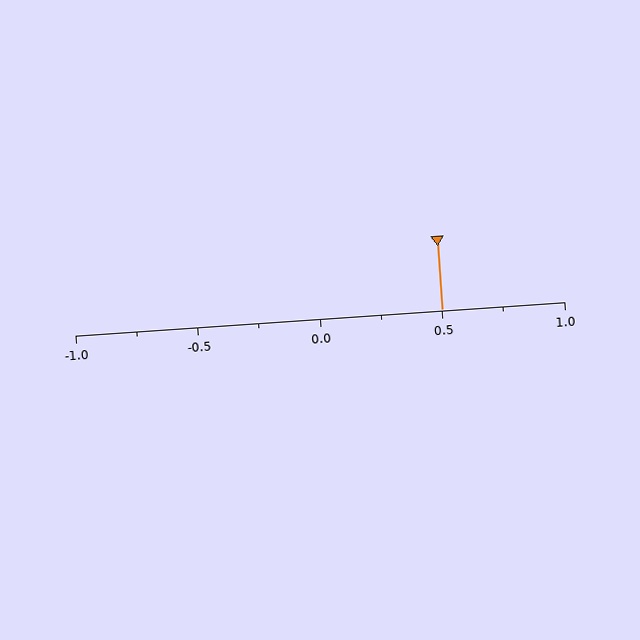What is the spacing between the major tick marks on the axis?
The major ticks are spaced 0.5 apart.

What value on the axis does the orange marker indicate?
The marker indicates approximately 0.5.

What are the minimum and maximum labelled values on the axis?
The axis runs from -1.0 to 1.0.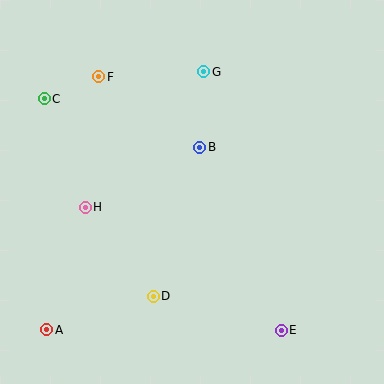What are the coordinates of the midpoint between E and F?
The midpoint between E and F is at (190, 204).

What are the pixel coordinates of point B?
Point B is at (200, 147).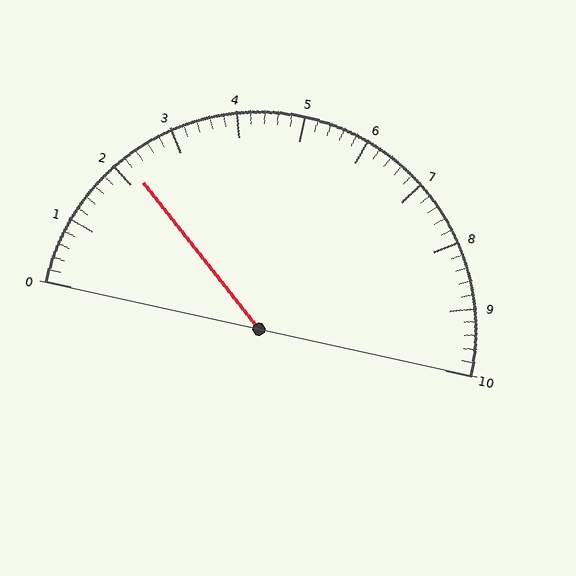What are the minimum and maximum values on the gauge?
The gauge ranges from 0 to 10.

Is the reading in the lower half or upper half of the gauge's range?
The reading is in the lower half of the range (0 to 10).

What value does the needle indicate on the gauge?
The needle indicates approximately 2.2.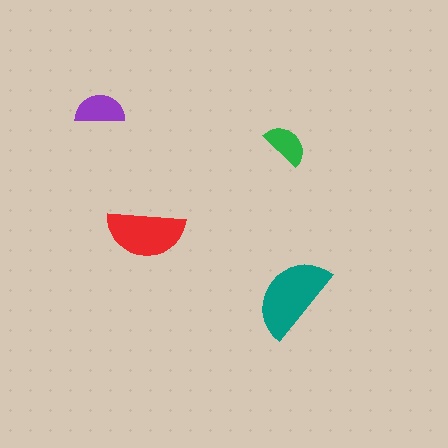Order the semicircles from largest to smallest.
the teal one, the red one, the purple one, the green one.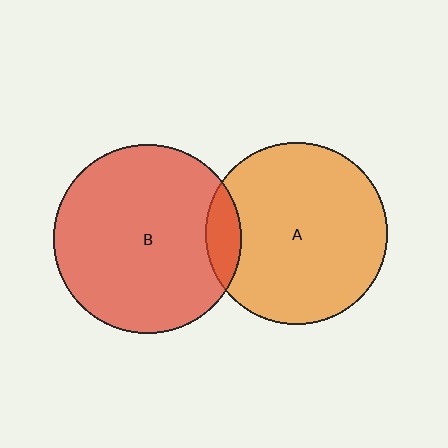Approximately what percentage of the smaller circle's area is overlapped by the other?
Approximately 10%.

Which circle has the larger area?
Circle B (red).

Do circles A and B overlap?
Yes.